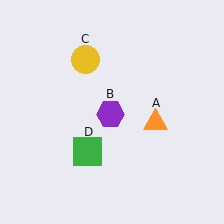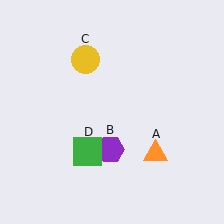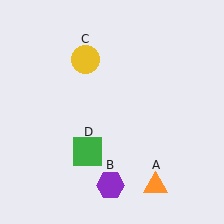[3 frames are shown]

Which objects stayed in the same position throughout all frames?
Yellow circle (object C) and green square (object D) remained stationary.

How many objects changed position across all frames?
2 objects changed position: orange triangle (object A), purple hexagon (object B).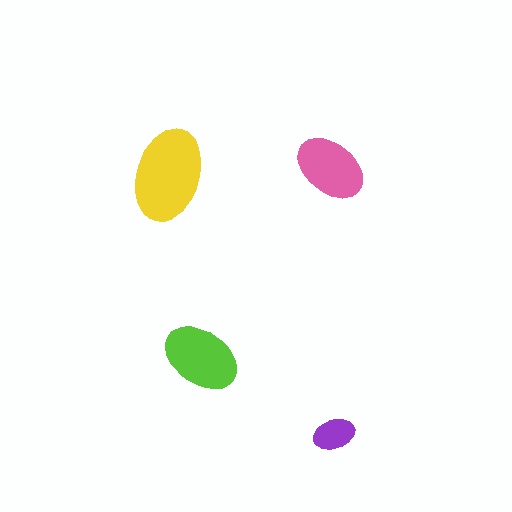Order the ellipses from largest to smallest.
the yellow one, the lime one, the pink one, the purple one.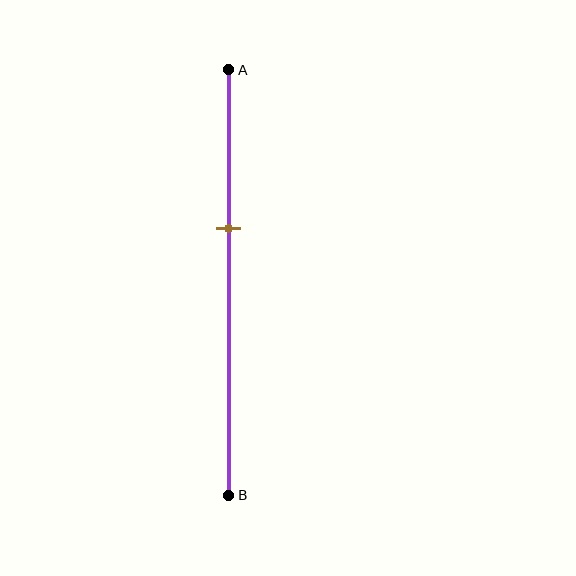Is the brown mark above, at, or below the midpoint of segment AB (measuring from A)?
The brown mark is above the midpoint of segment AB.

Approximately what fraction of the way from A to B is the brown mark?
The brown mark is approximately 35% of the way from A to B.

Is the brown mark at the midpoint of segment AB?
No, the mark is at about 35% from A, not at the 50% midpoint.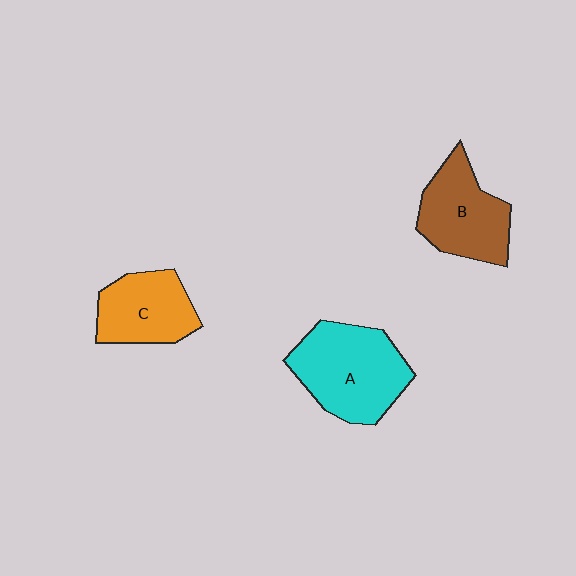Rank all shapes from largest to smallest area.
From largest to smallest: A (cyan), B (brown), C (orange).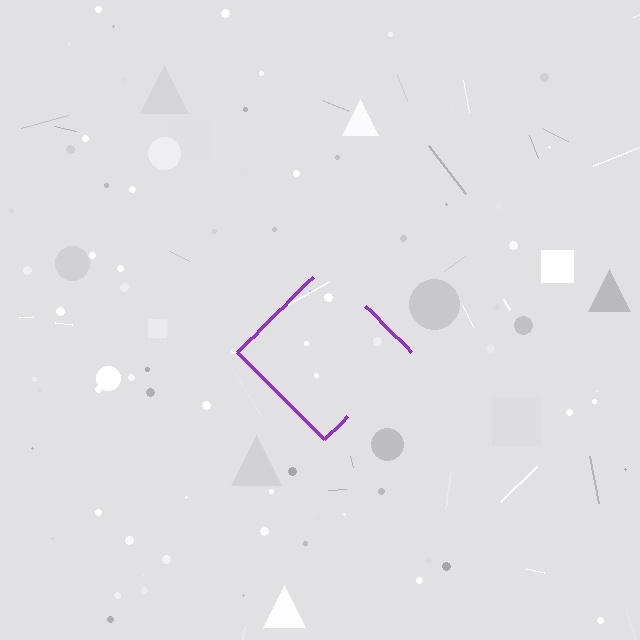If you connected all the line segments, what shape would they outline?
They would outline a diamond.